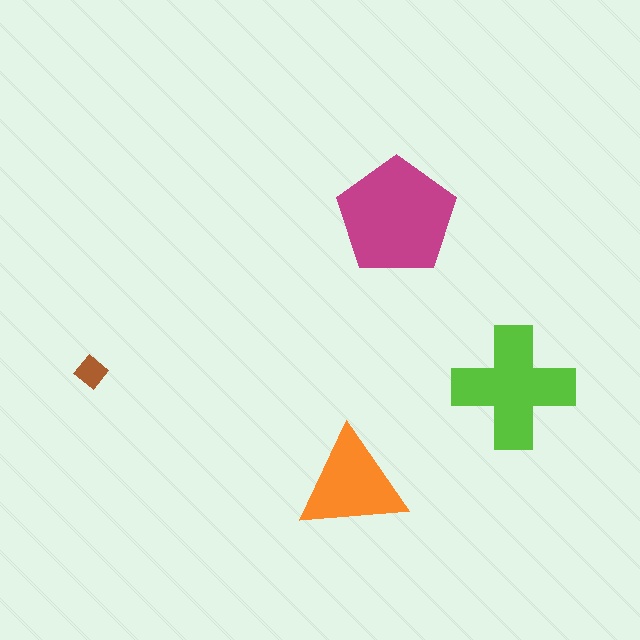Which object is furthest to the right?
The lime cross is rightmost.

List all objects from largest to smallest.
The magenta pentagon, the lime cross, the orange triangle, the brown diamond.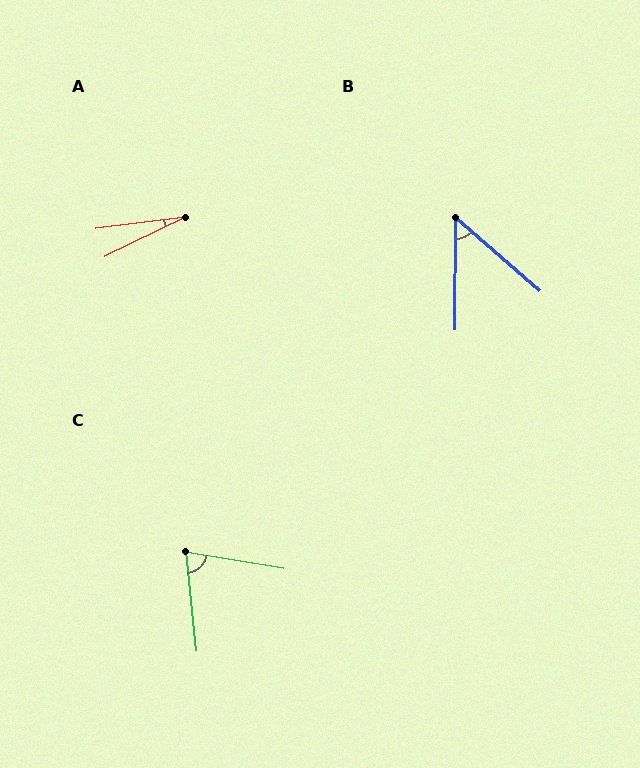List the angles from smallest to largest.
A (19°), B (49°), C (75°).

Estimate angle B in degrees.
Approximately 49 degrees.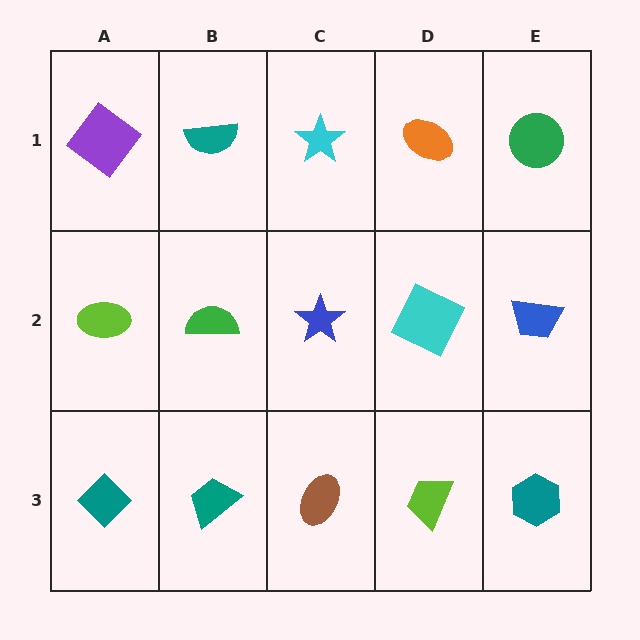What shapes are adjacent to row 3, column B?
A green semicircle (row 2, column B), a teal diamond (row 3, column A), a brown ellipse (row 3, column C).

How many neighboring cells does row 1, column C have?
3.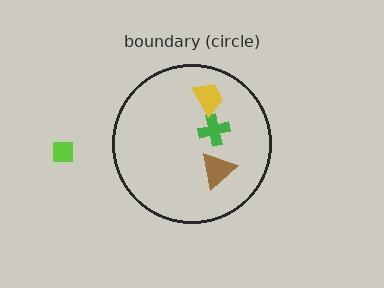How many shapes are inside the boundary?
3 inside, 1 outside.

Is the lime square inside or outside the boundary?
Outside.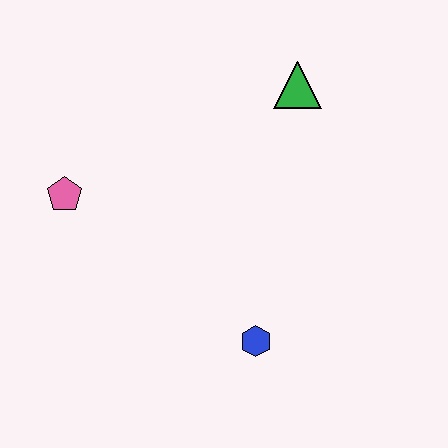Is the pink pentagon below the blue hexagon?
No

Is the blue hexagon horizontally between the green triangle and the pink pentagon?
Yes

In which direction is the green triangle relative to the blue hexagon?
The green triangle is above the blue hexagon.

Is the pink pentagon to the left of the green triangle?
Yes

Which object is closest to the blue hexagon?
The pink pentagon is closest to the blue hexagon.